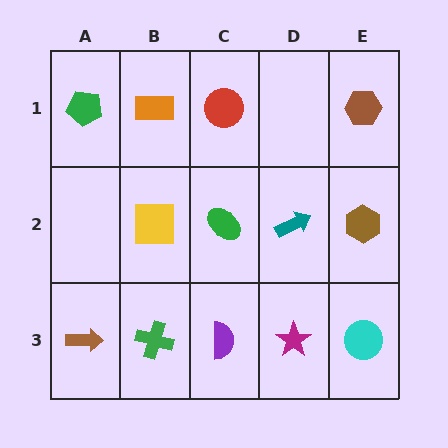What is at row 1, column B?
An orange rectangle.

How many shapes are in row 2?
4 shapes.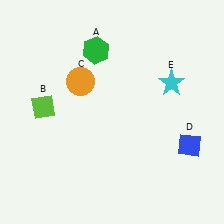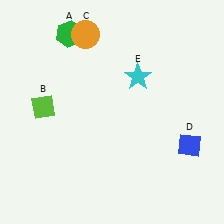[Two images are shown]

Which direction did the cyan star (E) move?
The cyan star (E) moved left.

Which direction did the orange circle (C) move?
The orange circle (C) moved up.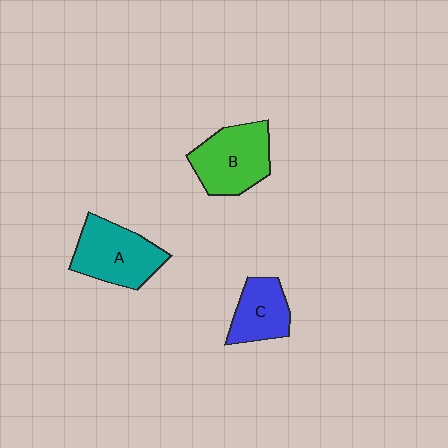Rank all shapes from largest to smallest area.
From largest to smallest: A (teal), B (green), C (blue).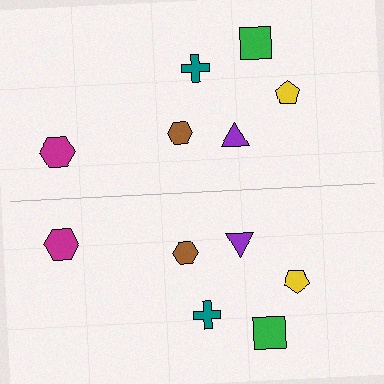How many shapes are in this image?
There are 12 shapes in this image.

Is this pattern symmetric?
Yes, this pattern has bilateral (reflection) symmetry.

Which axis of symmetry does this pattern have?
The pattern has a horizontal axis of symmetry running through the center of the image.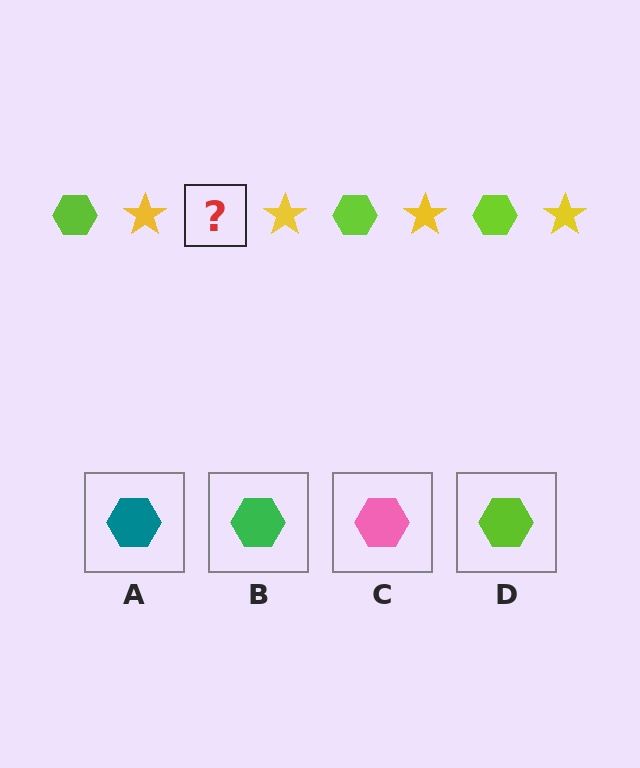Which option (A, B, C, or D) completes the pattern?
D.